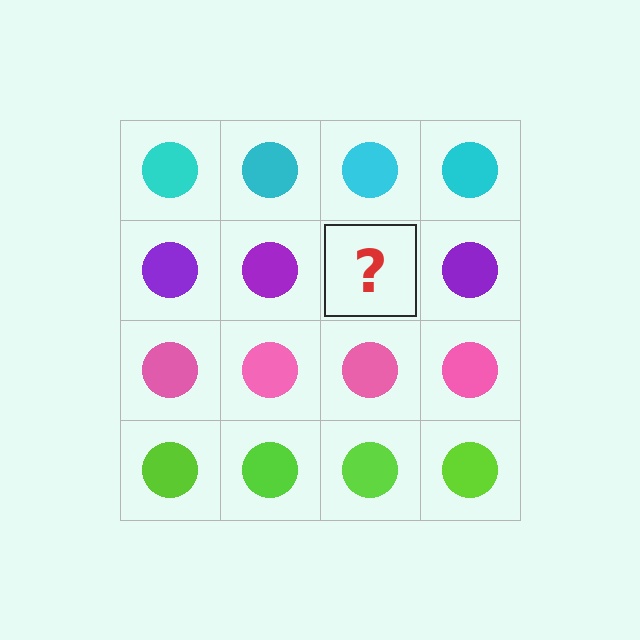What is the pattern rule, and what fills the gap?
The rule is that each row has a consistent color. The gap should be filled with a purple circle.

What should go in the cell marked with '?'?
The missing cell should contain a purple circle.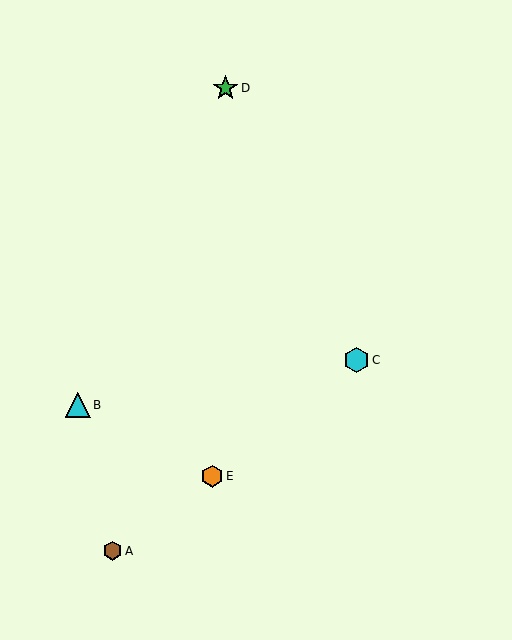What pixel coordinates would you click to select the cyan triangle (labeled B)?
Click at (78, 405) to select the cyan triangle B.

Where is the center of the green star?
The center of the green star is at (226, 88).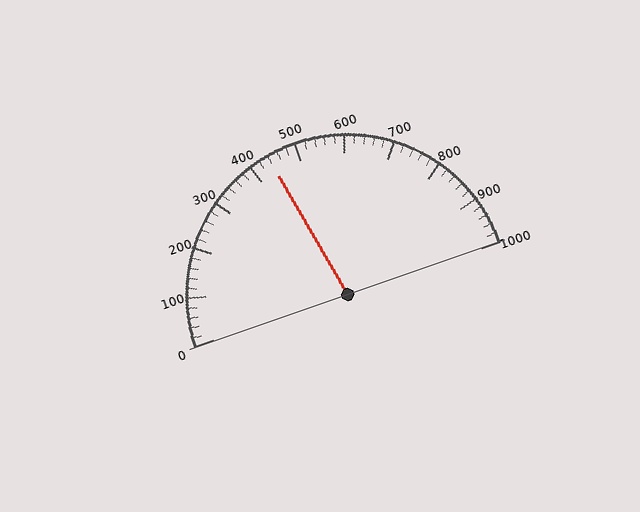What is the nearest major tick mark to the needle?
The nearest major tick mark is 400.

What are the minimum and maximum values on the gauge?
The gauge ranges from 0 to 1000.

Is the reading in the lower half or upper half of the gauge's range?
The reading is in the lower half of the range (0 to 1000).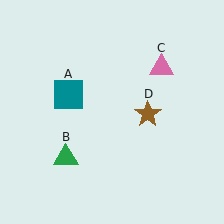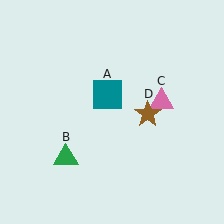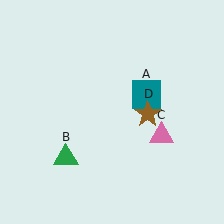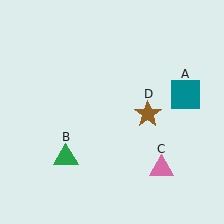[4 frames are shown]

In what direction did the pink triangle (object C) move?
The pink triangle (object C) moved down.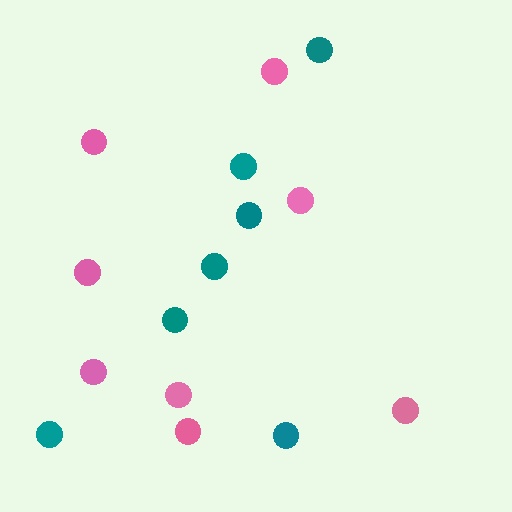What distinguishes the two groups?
There are 2 groups: one group of pink circles (8) and one group of teal circles (7).